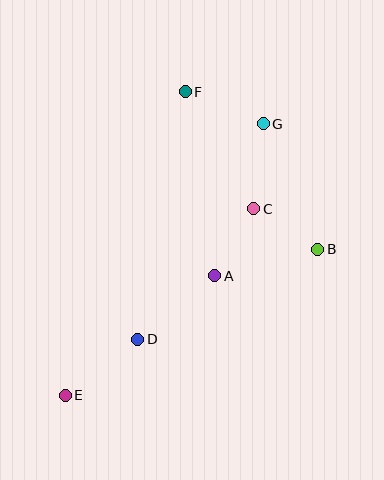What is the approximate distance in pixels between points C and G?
The distance between C and G is approximately 85 pixels.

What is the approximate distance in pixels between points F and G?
The distance between F and G is approximately 84 pixels.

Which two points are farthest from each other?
Points E and G are farthest from each other.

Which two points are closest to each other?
Points B and C are closest to each other.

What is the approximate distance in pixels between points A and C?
The distance between A and C is approximately 78 pixels.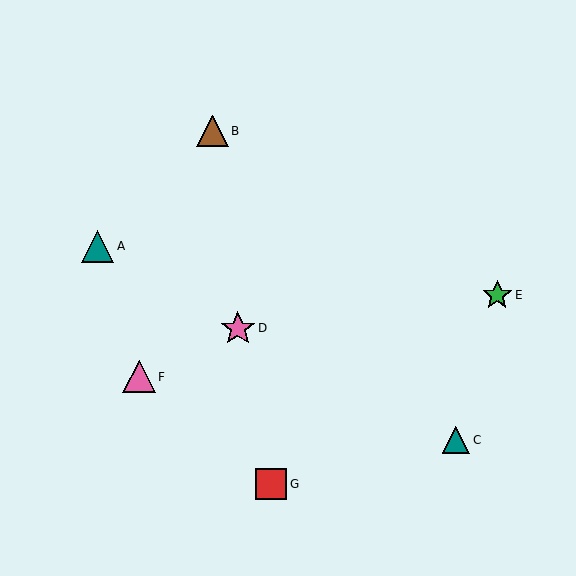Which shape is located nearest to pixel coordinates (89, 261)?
The teal triangle (labeled A) at (97, 246) is nearest to that location.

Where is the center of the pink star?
The center of the pink star is at (238, 328).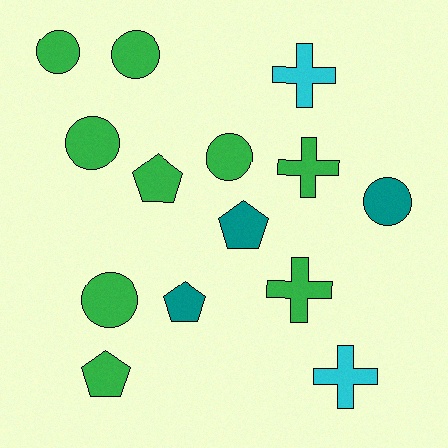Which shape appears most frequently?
Circle, with 6 objects.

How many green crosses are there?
There are 2 green crosses.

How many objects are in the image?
There are 14 objects.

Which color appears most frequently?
Green, with 9 objects.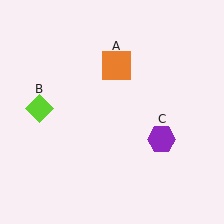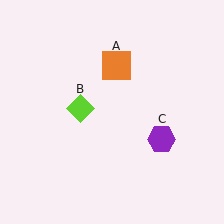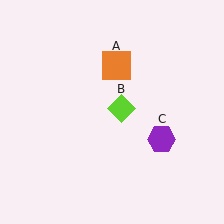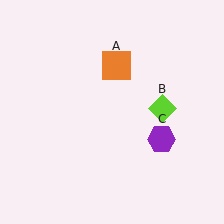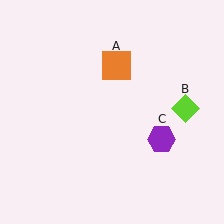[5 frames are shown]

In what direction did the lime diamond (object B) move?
The lime diamond (object B) moved right.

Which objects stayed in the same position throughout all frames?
Orange square (object A) and purple hexagon (object C) remained stationary.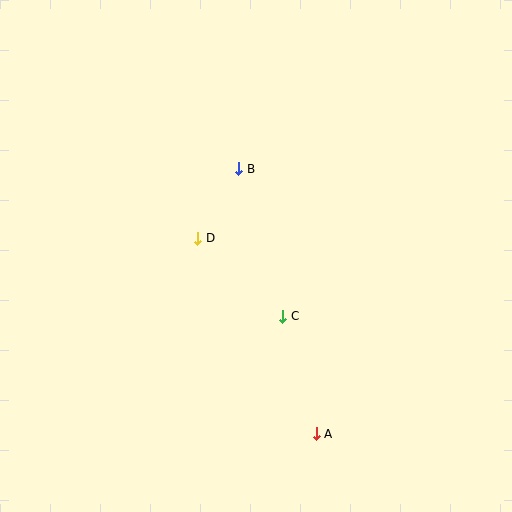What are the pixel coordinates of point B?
Point B is at (239, 169).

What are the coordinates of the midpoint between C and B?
The midpoint between C and B is at (261, 242).